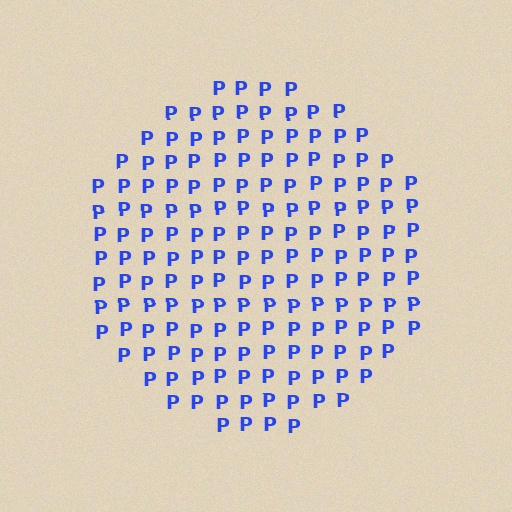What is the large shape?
The large shape is a circle.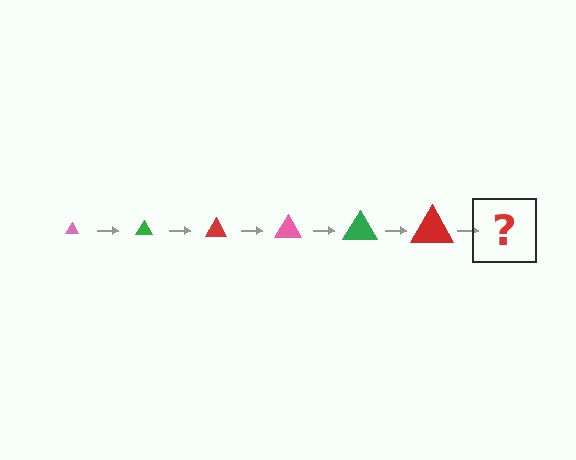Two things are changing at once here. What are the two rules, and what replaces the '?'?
The two rules are that the triangle grows larger each step and the color cycles through pink, green, and red. The '?' should be a pink triangle, larger than the previous one.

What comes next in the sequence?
The next element should be a pink triangle, larger than the previous one.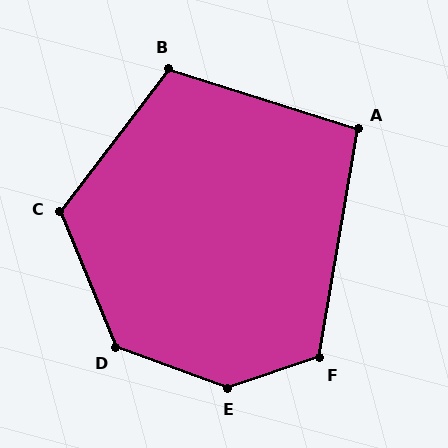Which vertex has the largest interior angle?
E, at approximately 142 degrees.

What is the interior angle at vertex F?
Approximately 118 degrees (obtuse).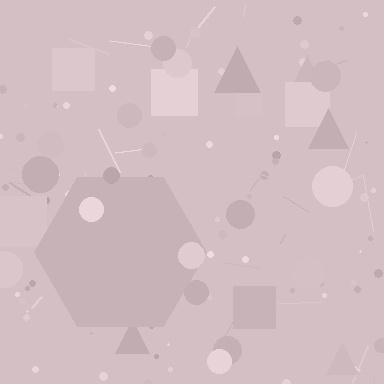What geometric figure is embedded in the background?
A hexagon is embedded in the background.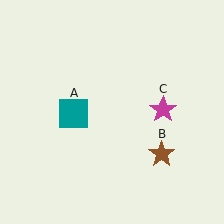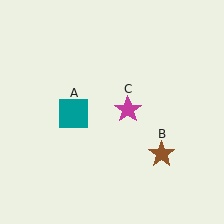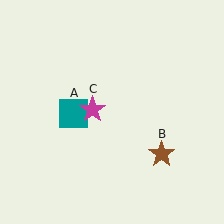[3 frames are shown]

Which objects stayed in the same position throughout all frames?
Teal square (object A) and brown star (object B) remained stationary.